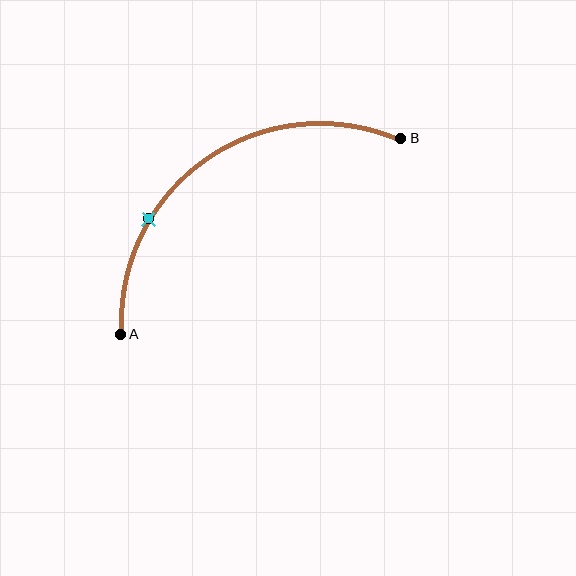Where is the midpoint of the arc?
The arc midpoint is the point on the curve farthest from the straight line joining A and B. It sits above and to the left of that line.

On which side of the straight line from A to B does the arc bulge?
The arc bulges above and to the left of the straight line connecting A and B.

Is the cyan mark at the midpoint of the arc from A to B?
No. The cyan mark lies on the arc but is closer to endpoint A. The arc midpoint would be at the point on the curve equidistant along the arc from both A and B.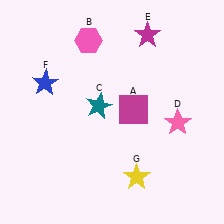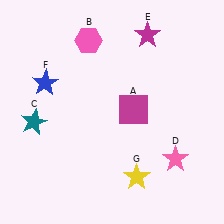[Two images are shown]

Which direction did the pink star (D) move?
The pink star (D) moved down.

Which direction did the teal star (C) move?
The teal star (C) moved left.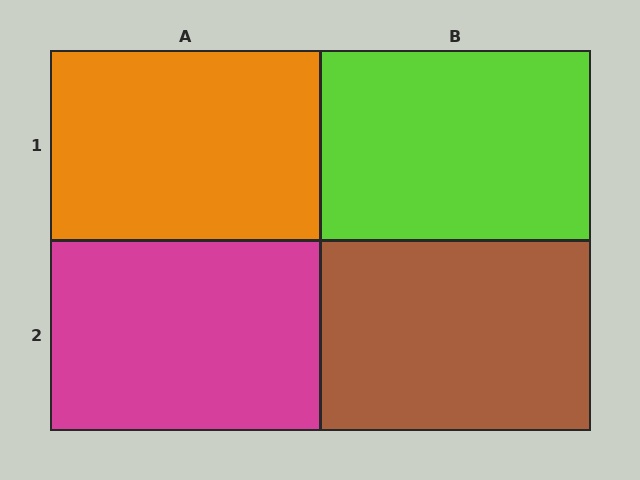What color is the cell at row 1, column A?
Orange.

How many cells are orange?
1 cell is orange.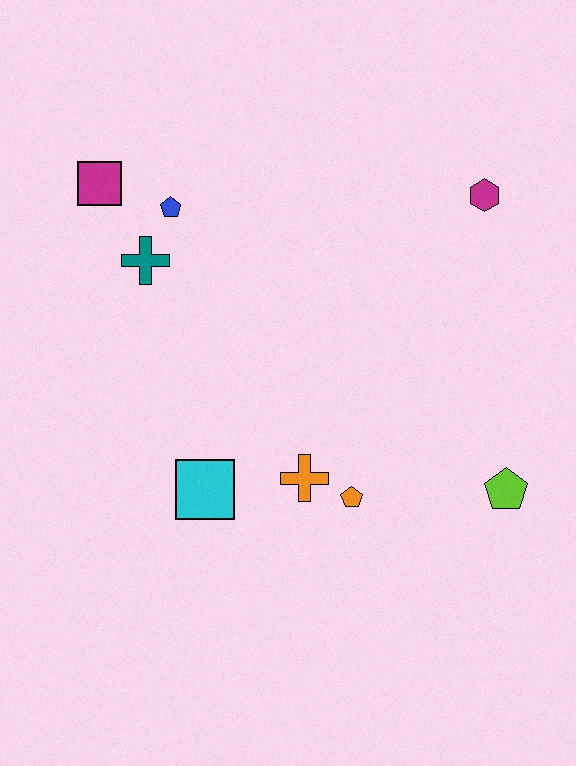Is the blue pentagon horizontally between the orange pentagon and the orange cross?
No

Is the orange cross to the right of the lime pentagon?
No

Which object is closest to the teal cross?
The blue pentagon is closest to the teal cross.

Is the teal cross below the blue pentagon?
Yes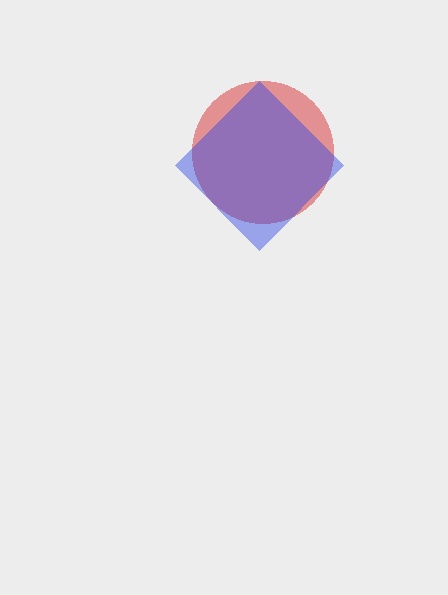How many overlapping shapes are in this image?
There are 2 overlapping shapes in the image.